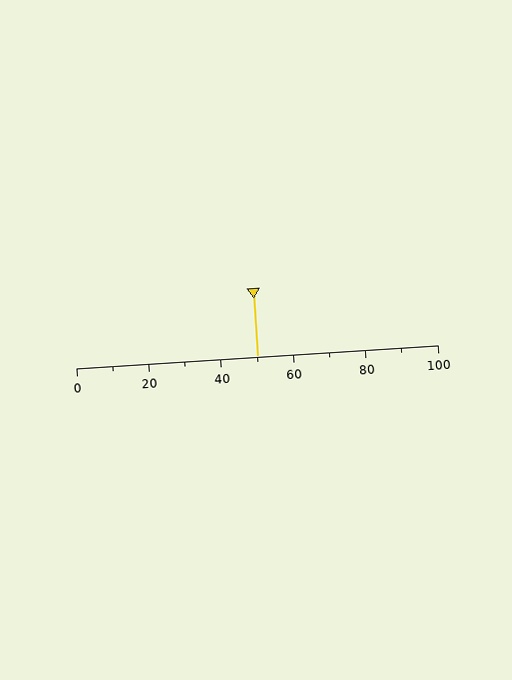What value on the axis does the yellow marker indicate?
The marker indicates approximately 50.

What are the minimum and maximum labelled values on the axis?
The axis runs from 0 to 100.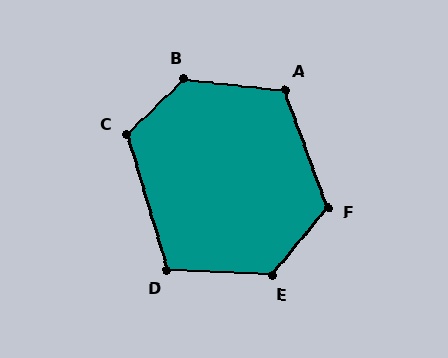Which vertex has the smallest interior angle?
D, at approximately 109 degrees.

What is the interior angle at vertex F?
Approximately 121 degrees (obtuse).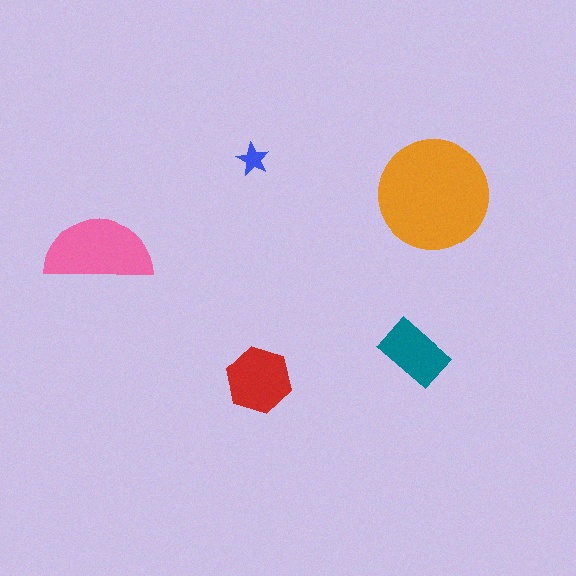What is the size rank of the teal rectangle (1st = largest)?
4th.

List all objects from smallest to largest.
The blue star, the teal rectangle, the red hexagon, the pink semicircle, the orange circle.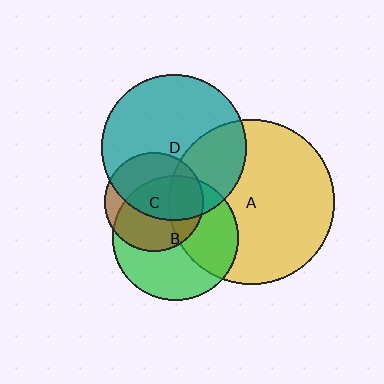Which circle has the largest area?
Circle A (yellow).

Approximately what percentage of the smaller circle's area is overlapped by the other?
Approximately 70%.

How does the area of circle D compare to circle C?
Approximately 2.1 times.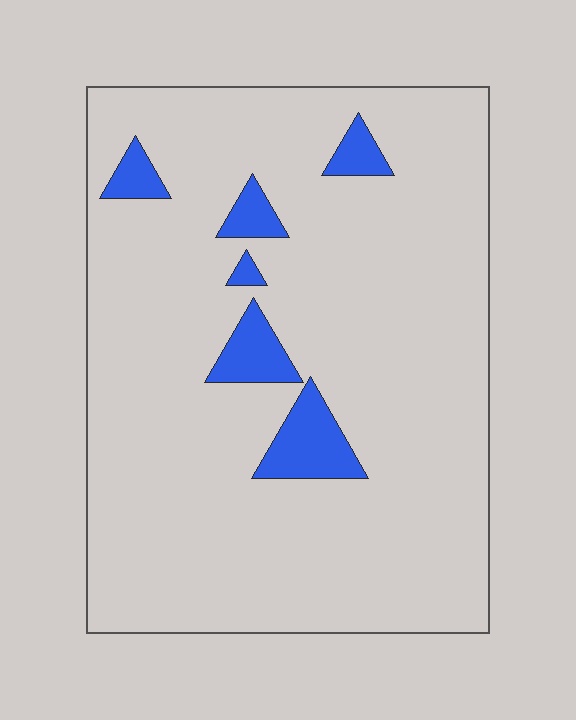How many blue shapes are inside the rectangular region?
6.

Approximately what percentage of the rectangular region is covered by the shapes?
Approximately 10%.